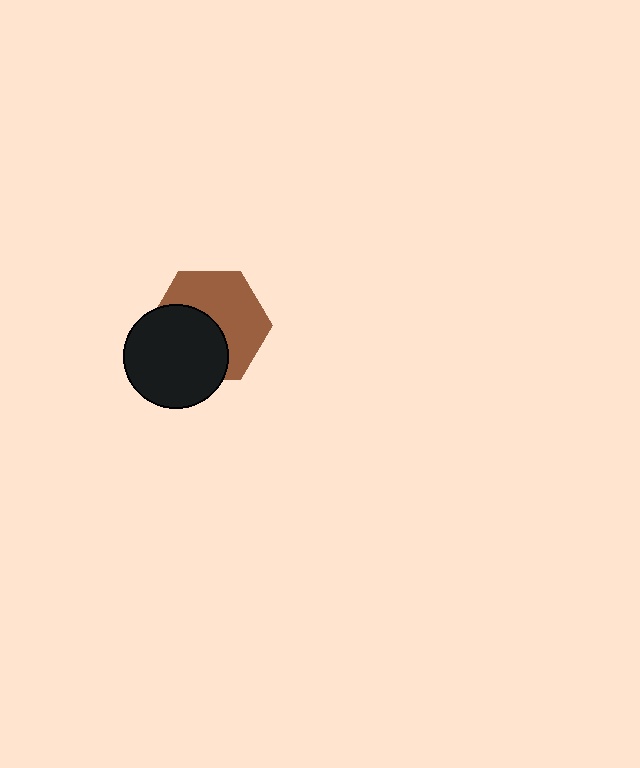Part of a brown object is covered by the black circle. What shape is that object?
It is a hexagon.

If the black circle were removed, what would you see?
You would see the complete brown hexagon.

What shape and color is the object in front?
The object in front is a black circle.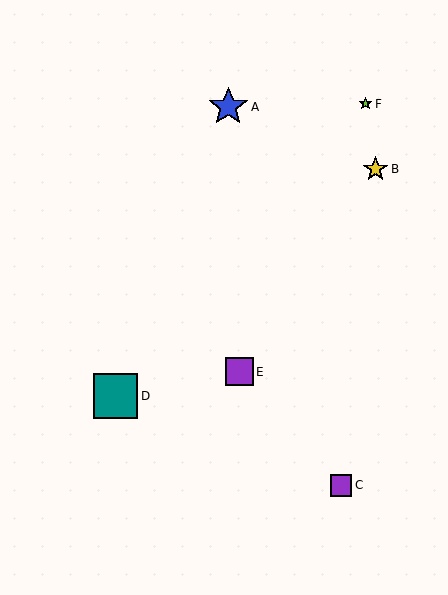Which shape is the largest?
The teal square (labeled D) is the largest.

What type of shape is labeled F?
Shape F is a lime star.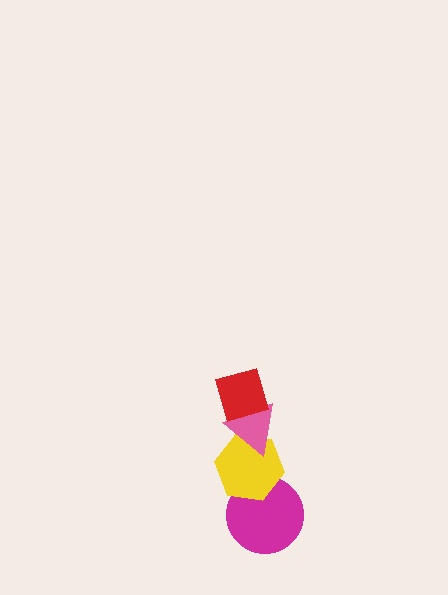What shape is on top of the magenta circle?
The yellow hexagon is on top of the magenta circle.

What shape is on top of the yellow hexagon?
The pink triangle is on top of the yellow hexagon.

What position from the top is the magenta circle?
The magenta circle is 4th from the top.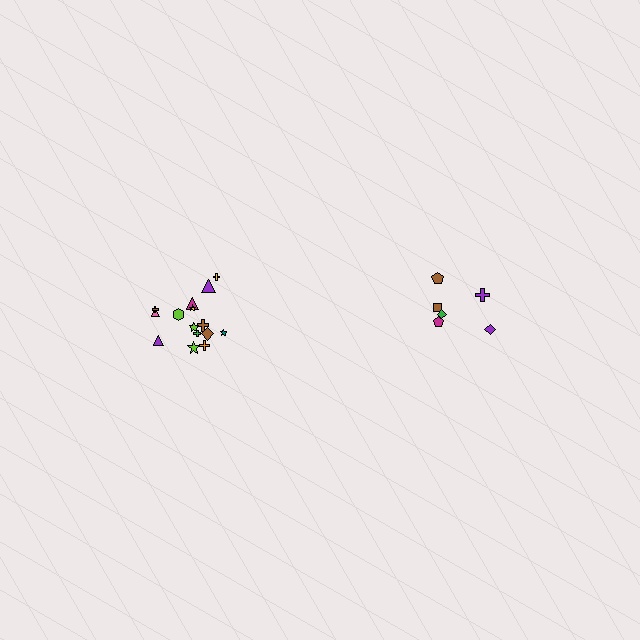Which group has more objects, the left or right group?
The left group.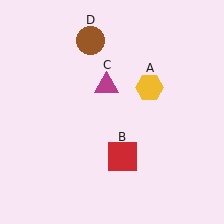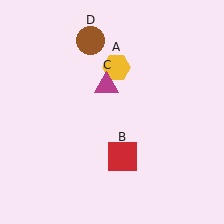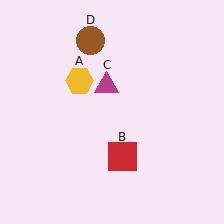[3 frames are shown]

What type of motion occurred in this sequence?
The yellow hexagon (object A) rotated counterclockwise around the center of the scene.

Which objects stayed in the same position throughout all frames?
Red square (object B) and magenta triangle (object C) and brown circle (object D) remained stationary.